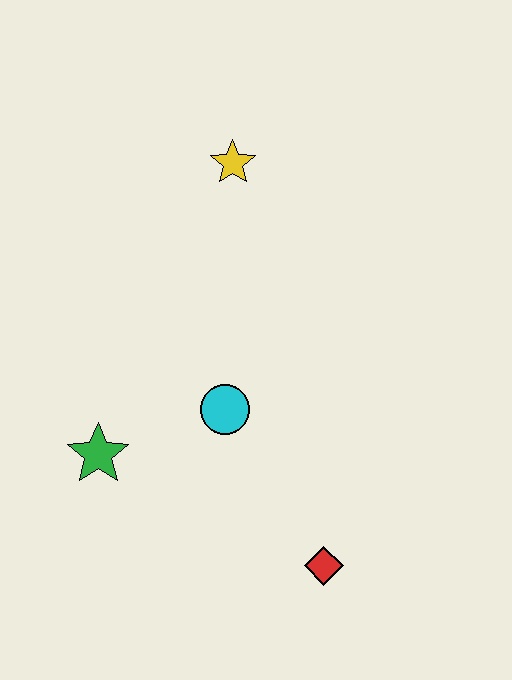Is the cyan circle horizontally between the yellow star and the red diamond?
No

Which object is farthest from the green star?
The yellow star is farthest from the green star.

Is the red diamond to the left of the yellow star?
No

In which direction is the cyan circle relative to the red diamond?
The cyan circle is above the red diamond.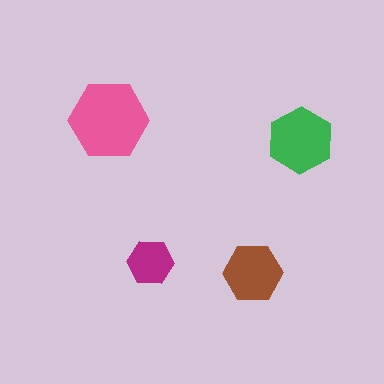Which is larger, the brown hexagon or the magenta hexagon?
The brown one.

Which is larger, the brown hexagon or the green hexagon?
The green one.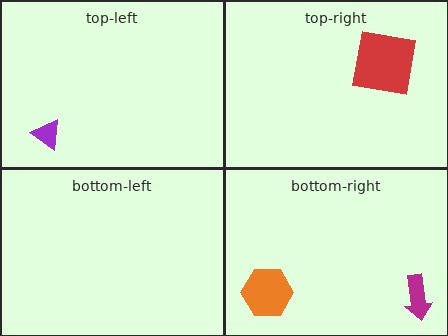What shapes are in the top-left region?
The purple triangle.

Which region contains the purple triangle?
The top-left region.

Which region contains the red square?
The top-right region.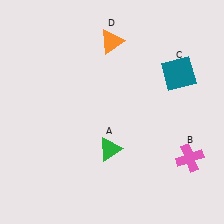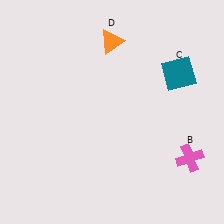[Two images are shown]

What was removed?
The green triangle (A) was removed in Image 2.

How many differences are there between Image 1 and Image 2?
There is 1 difference between the two images.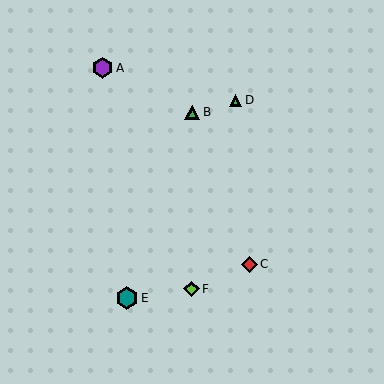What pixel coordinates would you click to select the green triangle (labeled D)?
Click at (236, 100) to select the green triangle D.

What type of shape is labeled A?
Shape A is a purple hexagon.